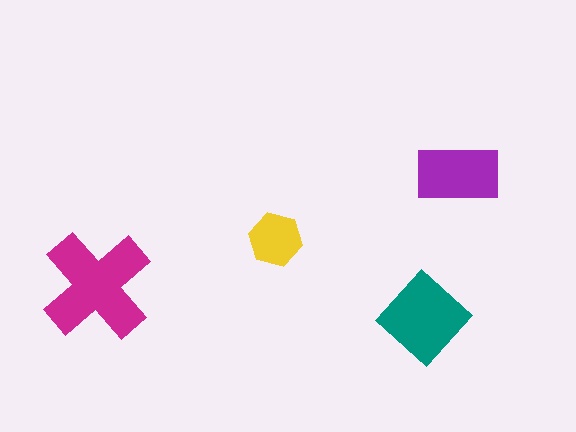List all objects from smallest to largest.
The yellow hexagon, the purple rectangle, the teal diamond, the magenta cross.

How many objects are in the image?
There are 4 objects in the image.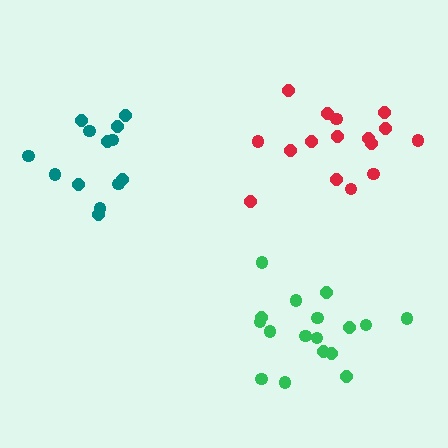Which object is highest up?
The red cluster is topmost.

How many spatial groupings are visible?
There are 3 spatial groupings.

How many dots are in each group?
Group 1: 16 dots, Group 2: 13 dots, Group 3: 17 dots (46 total).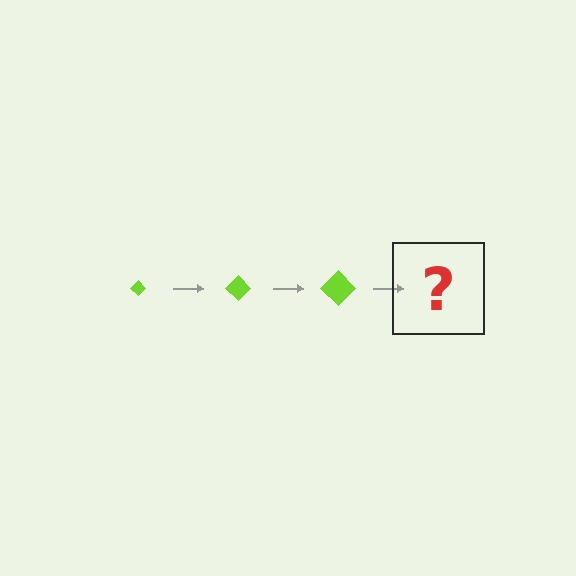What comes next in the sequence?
The next element should be a lime diamond, larger than the previous one.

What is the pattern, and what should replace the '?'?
The pattern is that the diamond gets progressively larger each step. The '?' should be a lime diamond, larger than the previous one.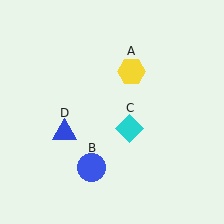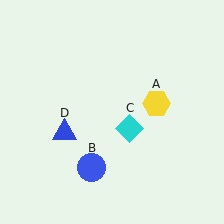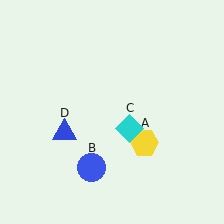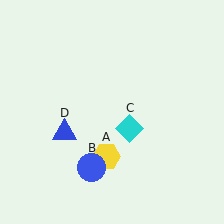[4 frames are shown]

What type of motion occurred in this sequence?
The yellow hexagon (object A) rotated clockwise around the center of the scene.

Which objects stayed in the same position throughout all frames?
Blue circle (object B) and cyan diamond (object C) and blue triangle (object D) remained stationary.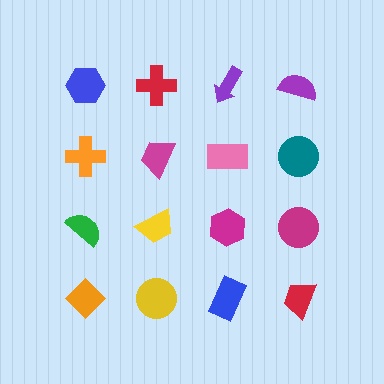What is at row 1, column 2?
A red cross.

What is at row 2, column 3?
A pink rectangle.